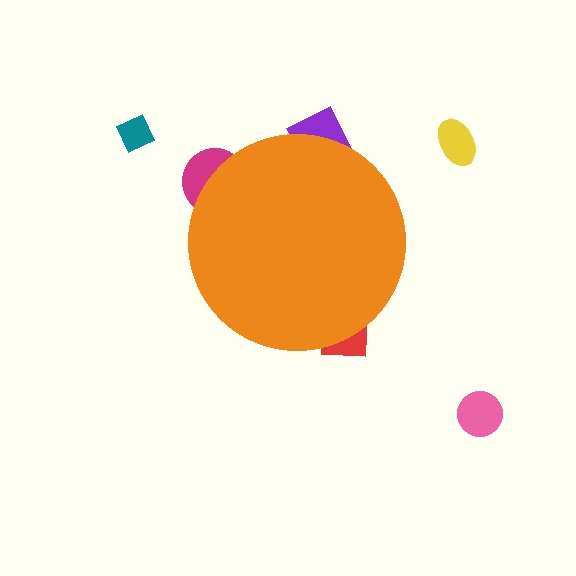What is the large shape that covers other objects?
An orange circle.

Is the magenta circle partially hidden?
Yes, the magenta circle is partially hidden behind the orange circle.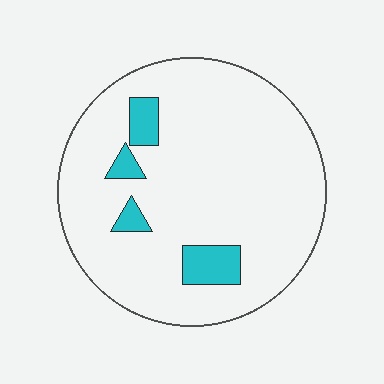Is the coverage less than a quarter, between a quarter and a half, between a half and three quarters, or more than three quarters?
Less than a quarter.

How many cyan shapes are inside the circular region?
4.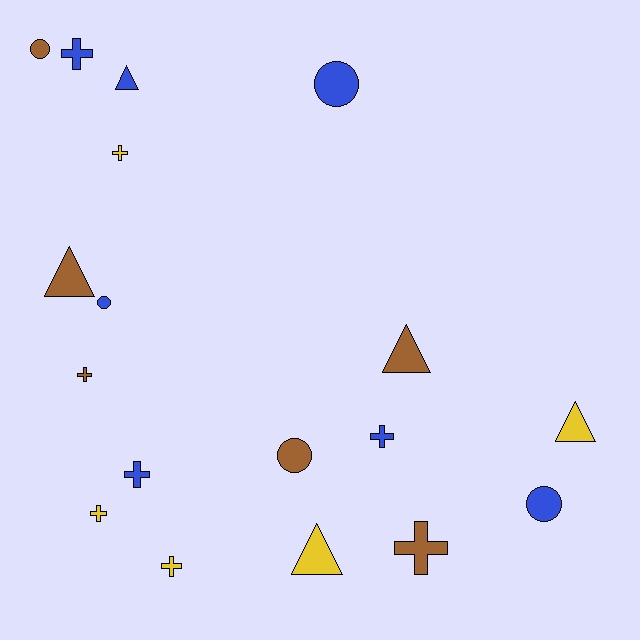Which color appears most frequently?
Blue, with 7 objects.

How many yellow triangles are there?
There are 2 yellow triangles.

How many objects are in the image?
There are 18 objects.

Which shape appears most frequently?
Cross, with 8 objects.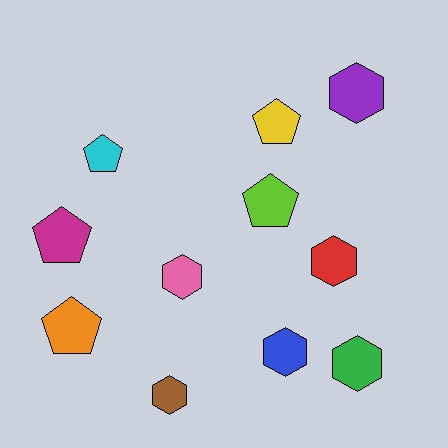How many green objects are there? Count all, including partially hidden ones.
There is 1 green object.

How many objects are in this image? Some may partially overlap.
There are 11 objects.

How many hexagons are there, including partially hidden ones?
There are 6 hexagons.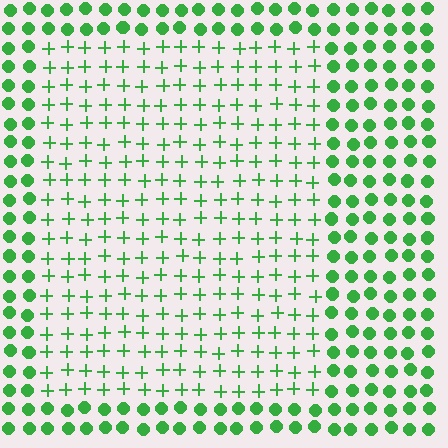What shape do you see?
I see a rectangle.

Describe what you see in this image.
The image is filled with small green elements arranged in a uniform grid. A rectangle-shaped region contains plus signs, while the surrounding area contains circles. The boundary is defined purely by the change in element shape.